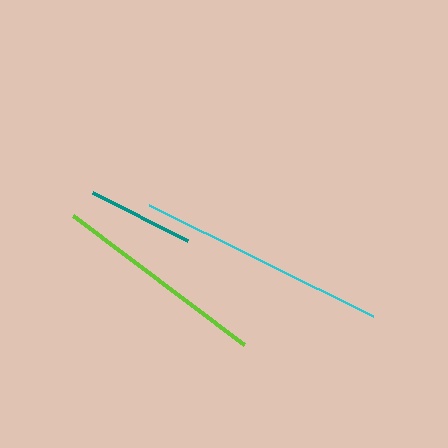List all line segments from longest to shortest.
From longest to shortest: cyan, lime, teal.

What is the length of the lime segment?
The lime segment is approximately 214 pixels long.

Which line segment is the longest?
The cyan line is the longest at approximately 249 pixels.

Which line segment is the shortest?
The teal line is the shortest at approximately 106 pixels.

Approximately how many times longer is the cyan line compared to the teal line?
The cyan line is approximately 2.3 times the length of the teal line.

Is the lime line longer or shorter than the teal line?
The lime line is longer than the teal line.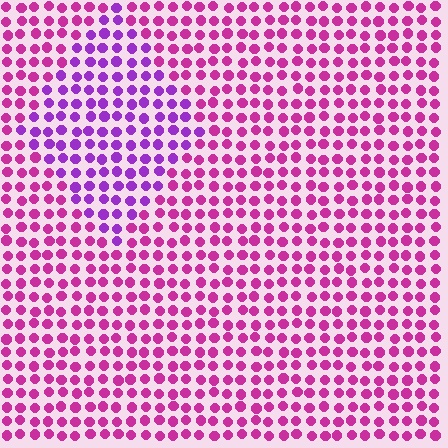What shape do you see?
I see a diamond.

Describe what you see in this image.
The image is filled with small magenta elements in a uniform arrangement. A diamond-shaped region is visible where the elements are tinted to a slightly different hue, forming a subtle color boundary.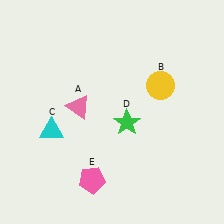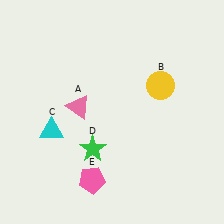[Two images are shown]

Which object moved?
The green star (D) moved left.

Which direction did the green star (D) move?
The green star (D) moved left.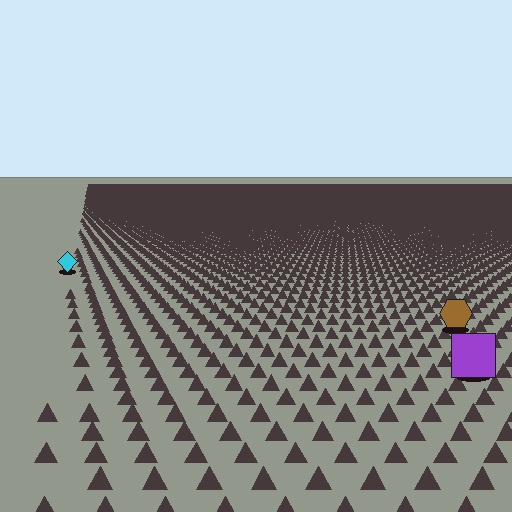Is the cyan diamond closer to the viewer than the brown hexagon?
No. The brown hexagon is closer — you can tell from the texture gradient: the ground texture is coarser near it.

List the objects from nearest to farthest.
From nearest to farthest: the purple square, the brown hexagon, the cyan diamond.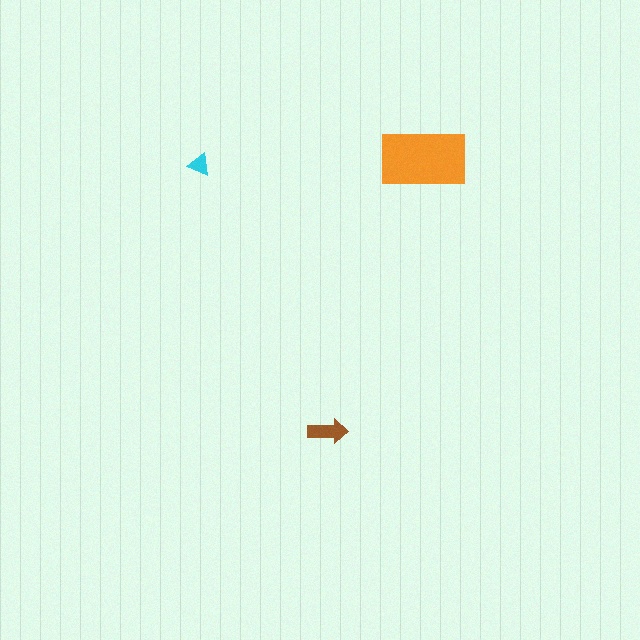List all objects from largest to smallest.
The orange rectangle, the brown arrow, the cyan triangle.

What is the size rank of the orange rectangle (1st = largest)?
1st.